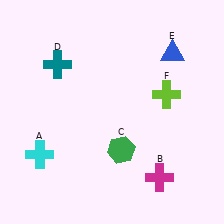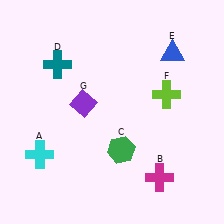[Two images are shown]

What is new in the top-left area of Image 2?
A purple diamond (G) was added in the top-left area of Image 2.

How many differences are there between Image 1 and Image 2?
There is 1 difference between the two images.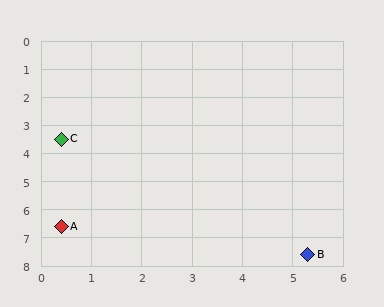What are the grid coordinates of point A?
Point A is at approximately (0.4, 6.6).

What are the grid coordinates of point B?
Point B is at approximately (5.3, 7.6).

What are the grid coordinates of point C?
Point C is at approximately (0.4, 3.5).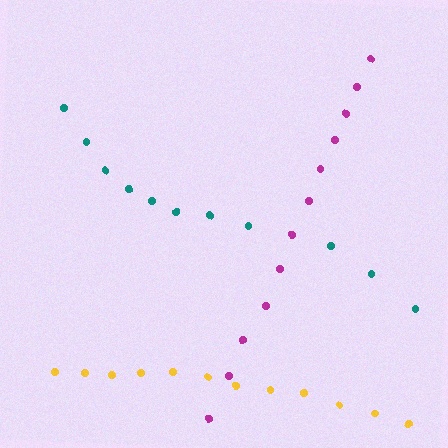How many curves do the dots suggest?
There are 3 distinct paths.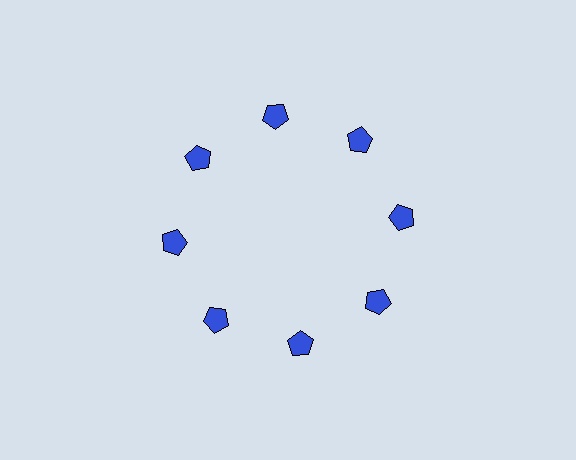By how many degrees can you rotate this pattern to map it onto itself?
The pattern maps onto itself every 45 degrees of rotation.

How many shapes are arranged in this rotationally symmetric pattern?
There are 8 shapes, arranged in 8 groups of 1.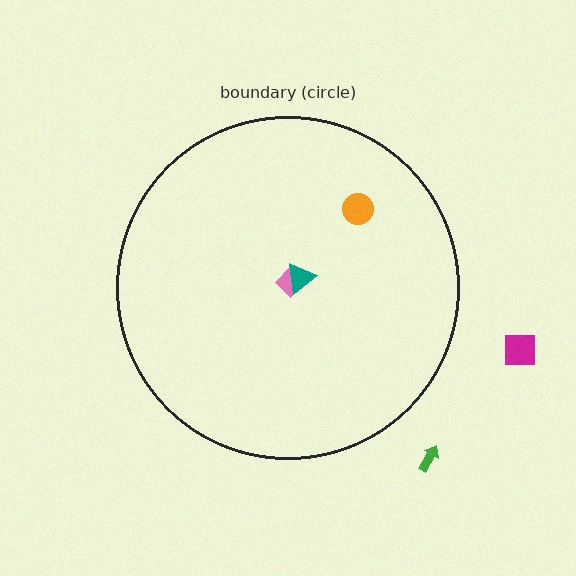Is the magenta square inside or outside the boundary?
Outside.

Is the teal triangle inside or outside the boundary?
Inside.